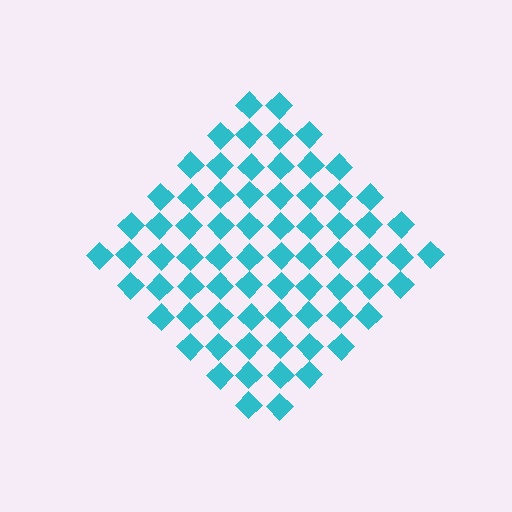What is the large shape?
The large shape is a diamond.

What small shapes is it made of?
It is made of small diamonds.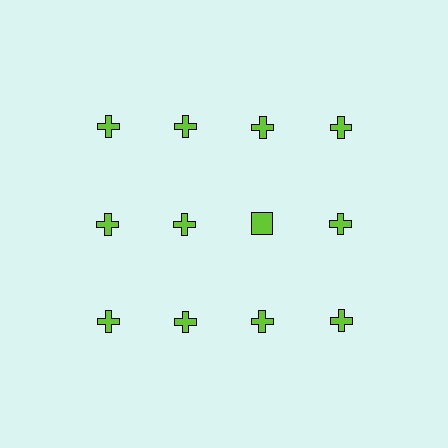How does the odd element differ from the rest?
It has a different shape: square instead of cross.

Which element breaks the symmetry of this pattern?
The lime square in the second row, center column breaks the symmetry. All other shapes are lime crosses.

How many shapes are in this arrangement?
There are 12 shapes arranged in a grid pattern.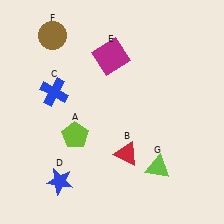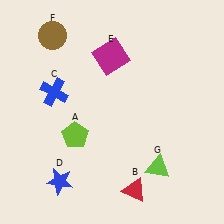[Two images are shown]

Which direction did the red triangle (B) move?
The red triangle (B) moved down.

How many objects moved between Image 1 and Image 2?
1 object moved between the two images.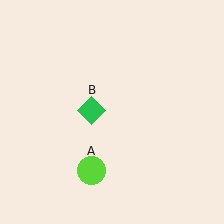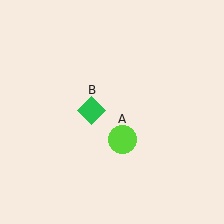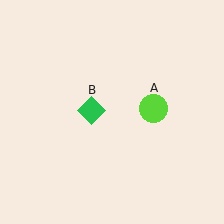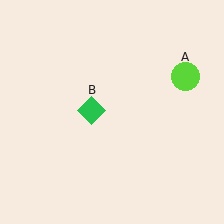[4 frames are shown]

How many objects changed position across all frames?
1 object changed position: lime circle (object A).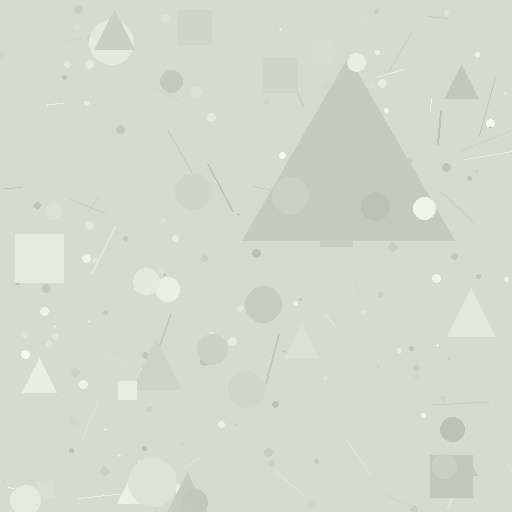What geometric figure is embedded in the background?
A triangle is embedded in the background.